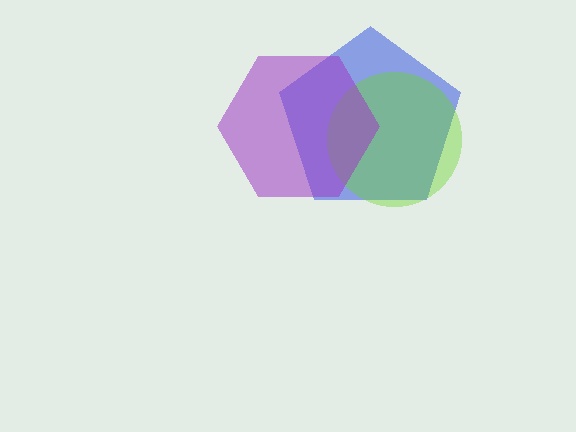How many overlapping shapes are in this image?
There are 3 overlapping shapes in the image.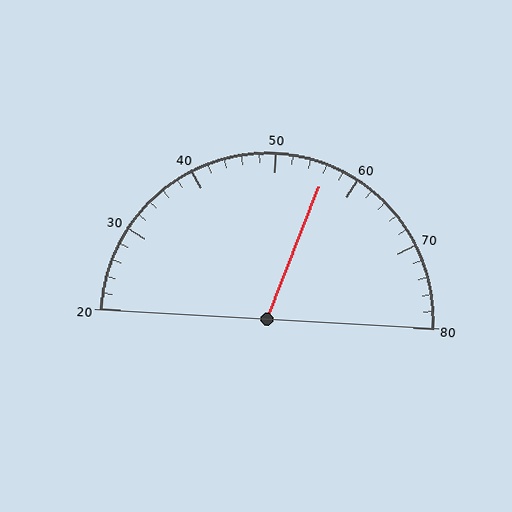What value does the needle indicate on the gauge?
The needle indicates approximately 56.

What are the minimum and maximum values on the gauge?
The gauge ranges from 20 to 80.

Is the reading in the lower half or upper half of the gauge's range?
The reading is in the upper half of the range (20 to 80).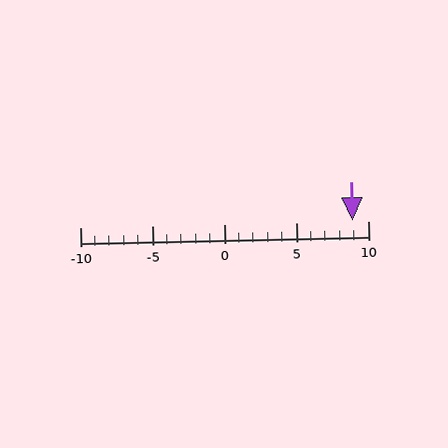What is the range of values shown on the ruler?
The ruler shows values from -10 to 10.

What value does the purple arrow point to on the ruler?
The purple arrow points to approximately 9.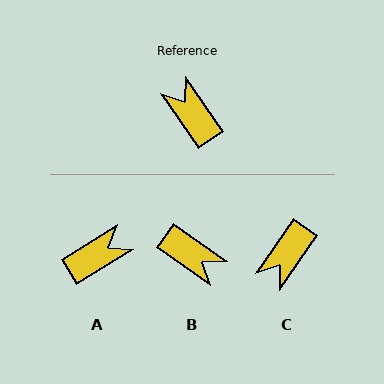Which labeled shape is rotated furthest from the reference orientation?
B, about 159 degrees away.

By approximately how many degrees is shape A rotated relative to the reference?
Approximately 93 degrees clockwise.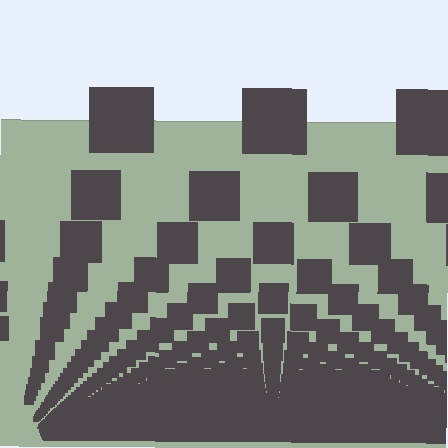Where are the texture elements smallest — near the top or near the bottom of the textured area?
Near the bottom.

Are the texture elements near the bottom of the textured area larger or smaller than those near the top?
Smaller. The gradient is inverted — elements near the bottom are smaller and denser.